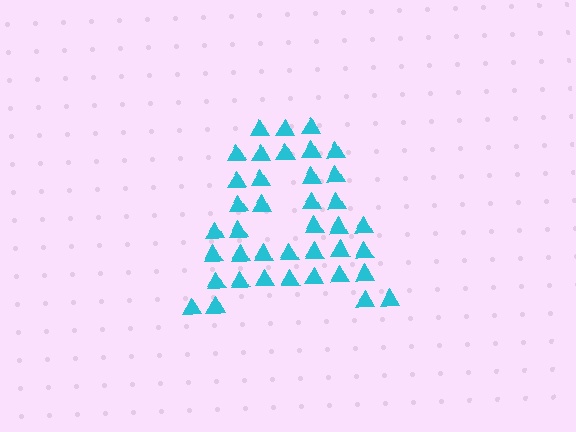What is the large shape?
The large shape is the letter A.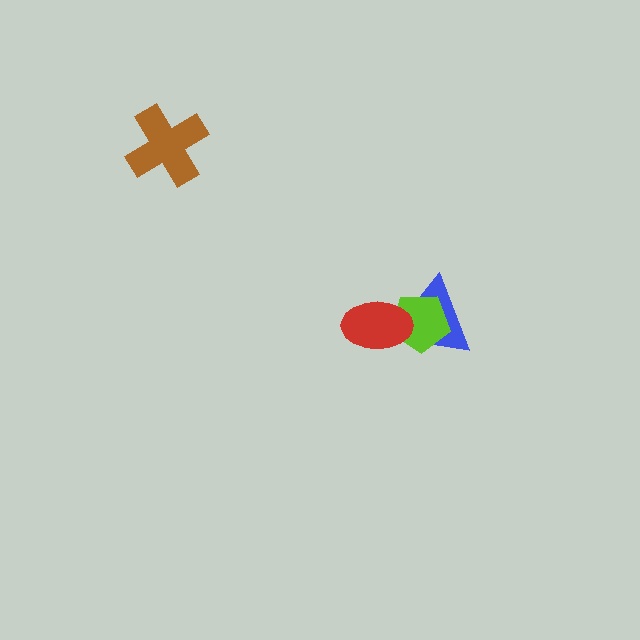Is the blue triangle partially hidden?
Yes, it is partially covered by another shape.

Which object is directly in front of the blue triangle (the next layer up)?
The lime pentagon is directly in front of the blue triangle.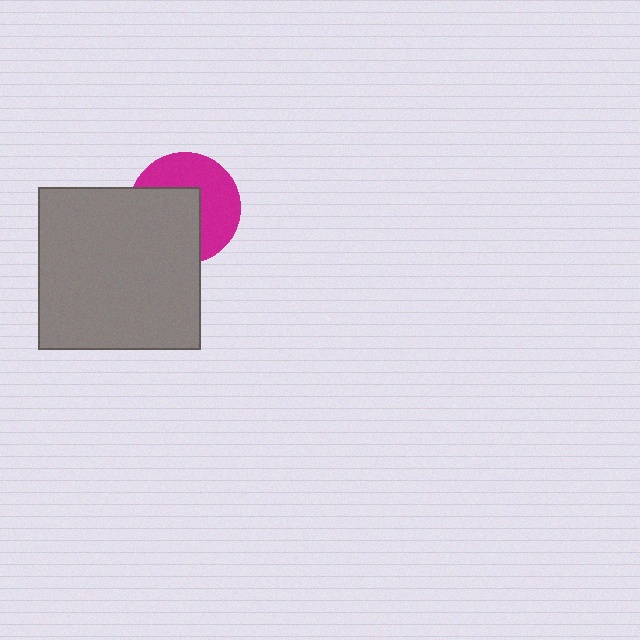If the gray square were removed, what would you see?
You would see the complete magenta circle.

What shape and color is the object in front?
The object in front is a gray square.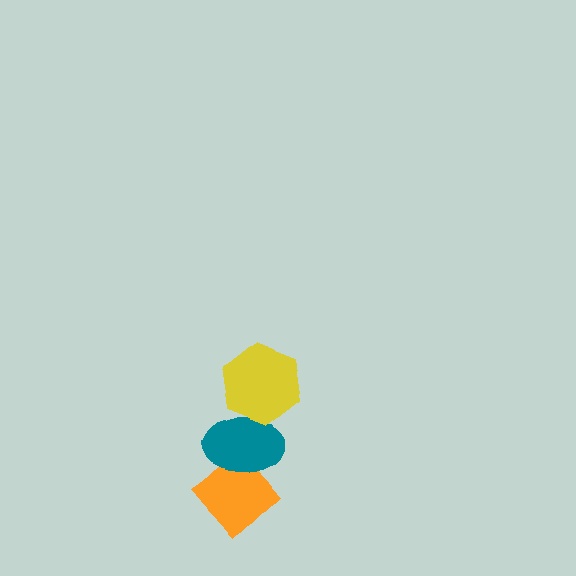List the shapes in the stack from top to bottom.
From top to bottom: the yellow hexagon, the teal ellipse, the orange diamond.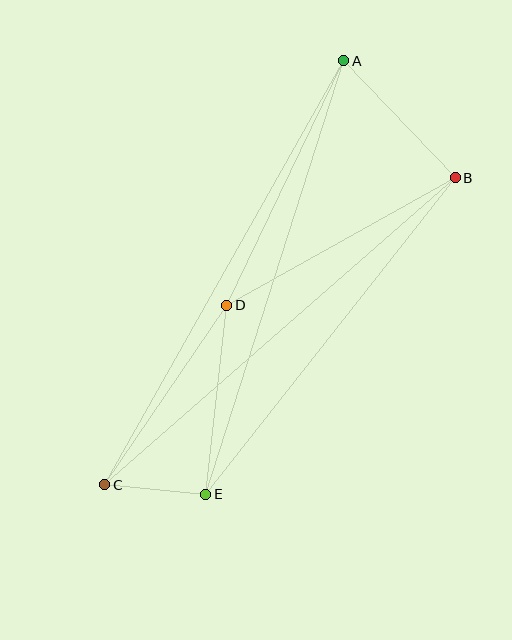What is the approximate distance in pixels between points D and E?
The distance between D and E is approximately 190 pixels.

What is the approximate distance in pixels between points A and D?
The distance between A and D is approximately 271 pixels.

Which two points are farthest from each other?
Points A and C are farthest from each other.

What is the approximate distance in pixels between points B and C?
The distance between B and C is approximately 466 pixels.